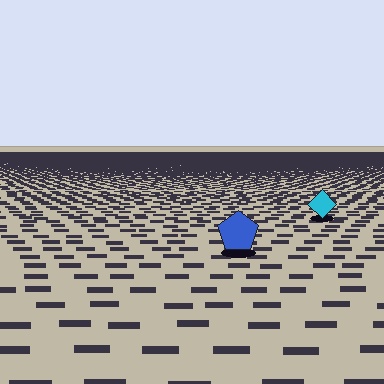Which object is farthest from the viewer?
The cyan diamond is farthest from the viewer. It appears smaller and the ground texture around it is denser.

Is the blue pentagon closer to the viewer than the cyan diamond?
Yes. The blue pentagon is closer — you can tell from the texture gradient: the ground texture is coarser near it.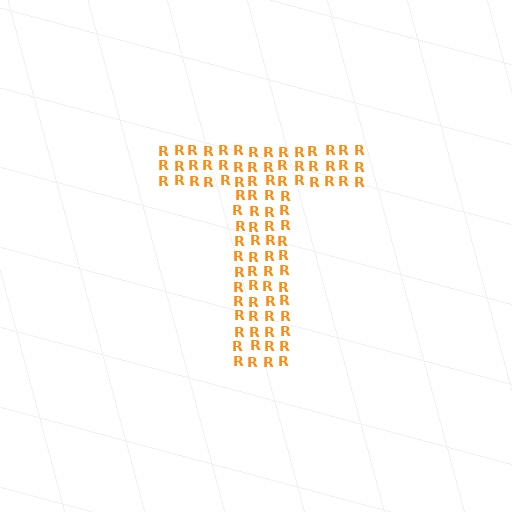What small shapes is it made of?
It is made of small letter R's.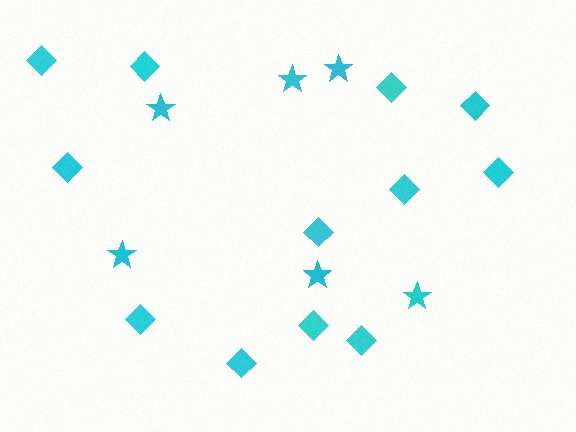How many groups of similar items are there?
There are 2 groups: one group of diamonds (12) and one group of stars (6).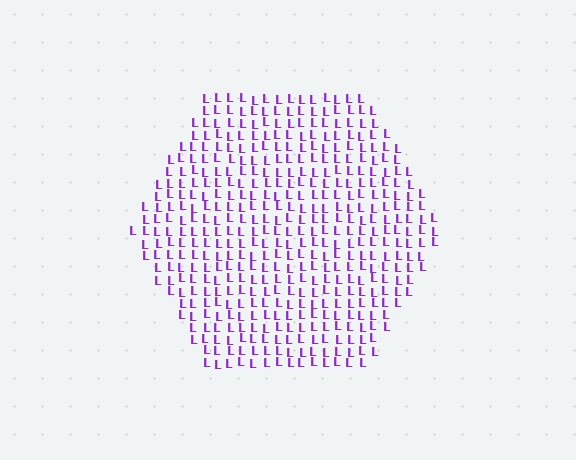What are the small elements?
The small elements are letter L's.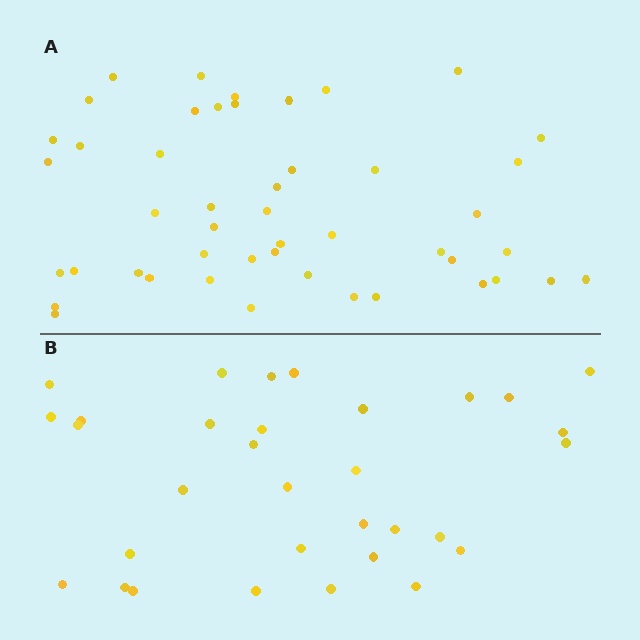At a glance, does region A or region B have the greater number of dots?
Region A (the top region) has more dots.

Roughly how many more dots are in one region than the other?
Region A has approximately 15 more dots than region B.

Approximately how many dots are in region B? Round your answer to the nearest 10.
About 30 dots. (The exact count is 32, which rounds to 30.)